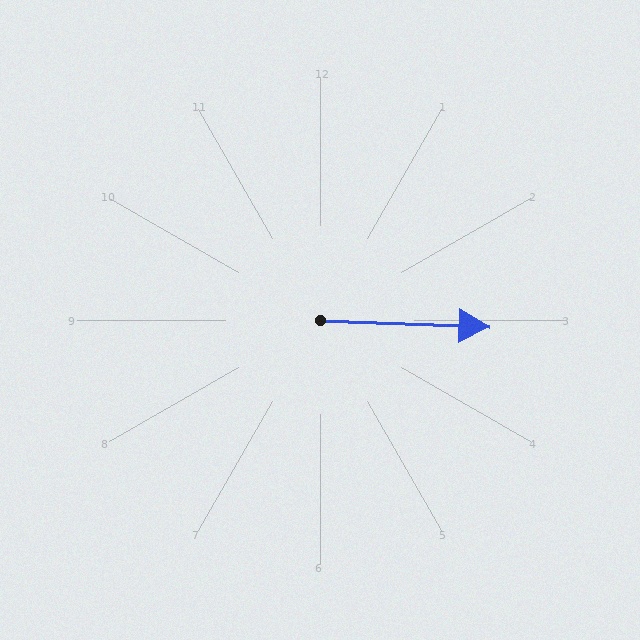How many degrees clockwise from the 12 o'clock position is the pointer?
Approximately 92 degrees.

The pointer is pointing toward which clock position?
Roughly 3 o'clock.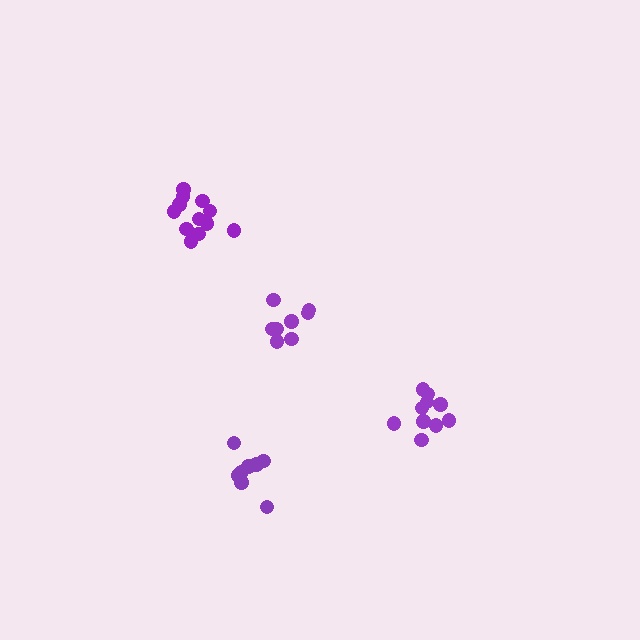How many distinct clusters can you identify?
There are 4 distinct clusters.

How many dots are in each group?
Group 1: 9 dots, Group 2: 8 dots, Group 3: 10 dots, Group 4: 12 dots (39 total).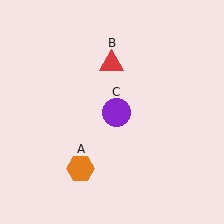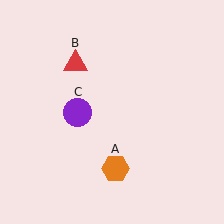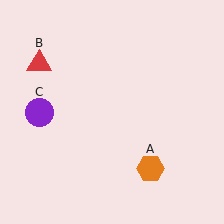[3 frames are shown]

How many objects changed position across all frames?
3 objects changed position: orange hexagon (object A), red triangle (object B), purple circle (object C).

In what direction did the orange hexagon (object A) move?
The orange hexagon (object A) moved right.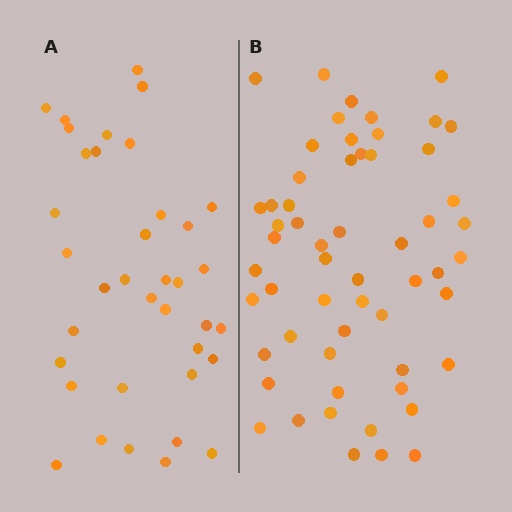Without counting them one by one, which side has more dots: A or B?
Region B (the right region) has more dots.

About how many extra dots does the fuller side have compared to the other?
Region B has approximately 20 more dots than region A.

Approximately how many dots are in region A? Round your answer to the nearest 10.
About 40 dots. (The exact count is 37, which rounds to 40.)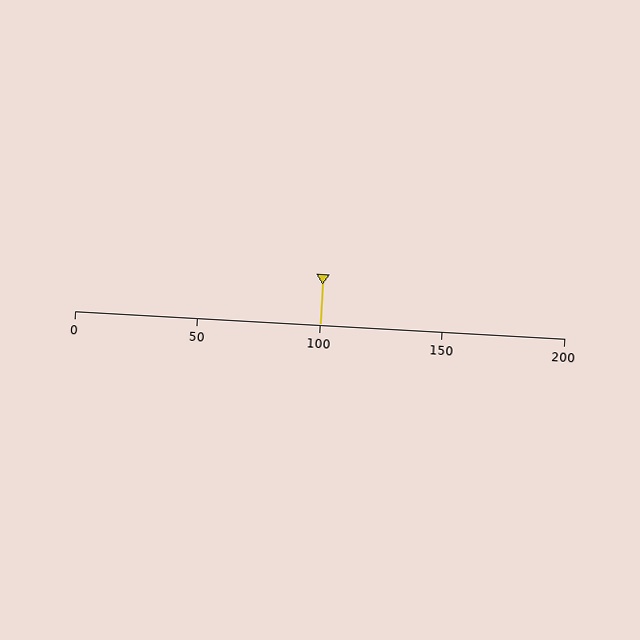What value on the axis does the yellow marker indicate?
The marker indicates approximately 100.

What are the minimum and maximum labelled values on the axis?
The axis runs from 0 to 200.